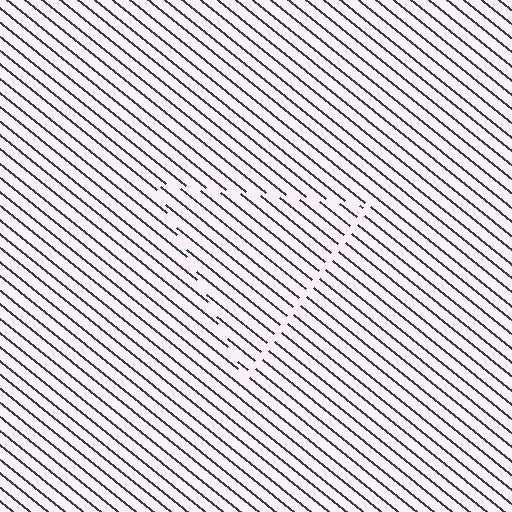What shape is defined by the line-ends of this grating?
An illusory triangle. The interior of the shape contains the same grating, shifted by half a period — the contour is defined by the phase discontinuity where line-ends from the inner and outer gratings abut.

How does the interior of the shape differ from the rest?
The interior of the shape contains the same grating, shifted by half a period — the contour is defined by the phase discontinuity where line-ends from the inner and outer gratings abut.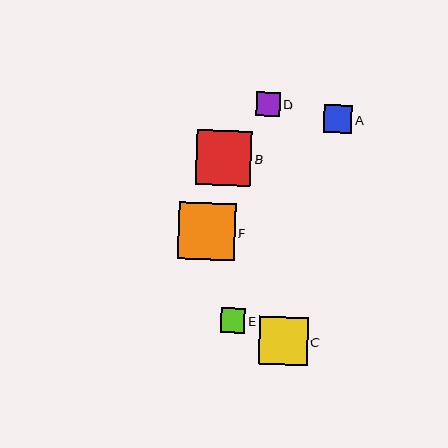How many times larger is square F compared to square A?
Square F is approximately 2.0 times the size of square A.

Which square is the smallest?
Square D is the smallest with a size of approximately 24 pixels.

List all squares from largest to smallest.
From largest to smallest: F, B, C, A, E, D.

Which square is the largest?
Square F is the largest with a size of approximately 57 pixels.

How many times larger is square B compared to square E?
Square B is approximately 2.3 times the size of square E.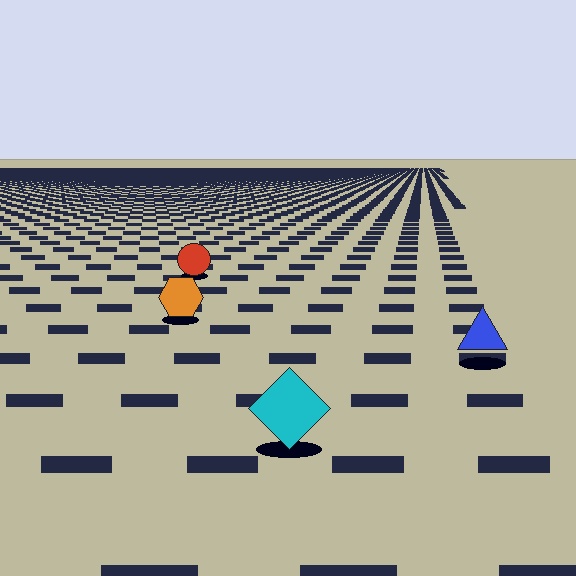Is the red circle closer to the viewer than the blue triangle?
No. The blue triangle is closer — you can tell from the texture gradient: the ground texture is coarser near it.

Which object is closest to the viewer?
The cyan diamond is closest. The texture marks near it are larger and more spread out.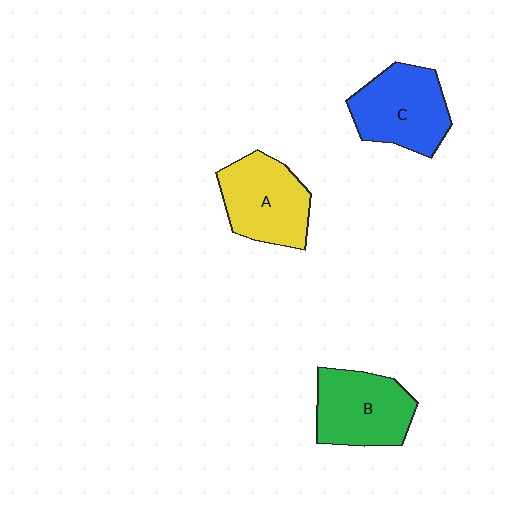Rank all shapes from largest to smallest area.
From largest to smallest: C (blue), B (green), A (yellow).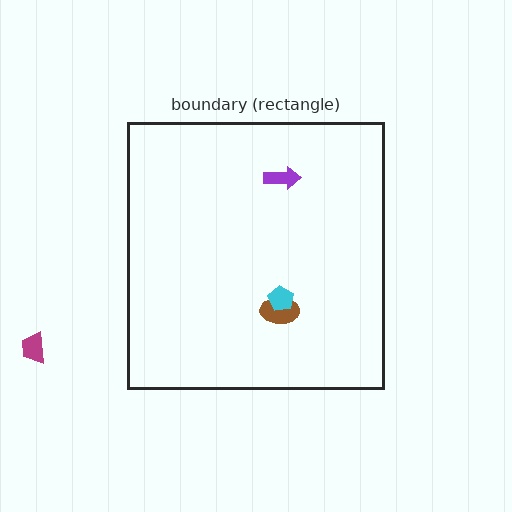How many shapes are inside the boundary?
3 inside, 1 outside.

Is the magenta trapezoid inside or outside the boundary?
Outside.